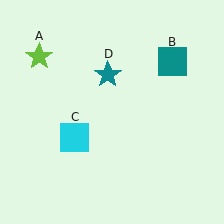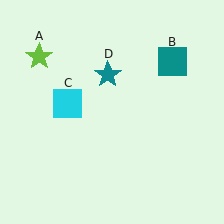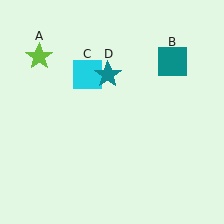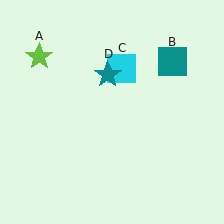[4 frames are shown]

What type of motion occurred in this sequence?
The cyan square (object C) rotated clockwise around the center of the scene.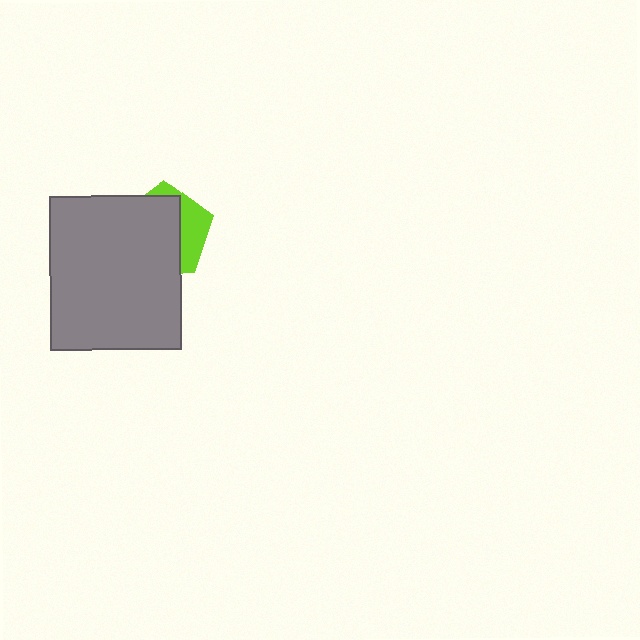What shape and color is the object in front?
The object in front is a gray rectangle.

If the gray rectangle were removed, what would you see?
You would see the complete lime pentagon.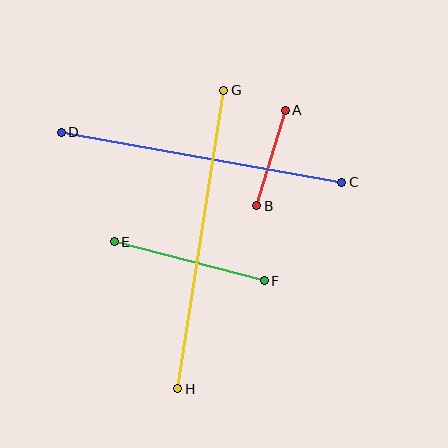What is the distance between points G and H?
The distance is approximately 302 pixels.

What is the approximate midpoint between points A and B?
The midpoint is at approximately (271, 158) pixels.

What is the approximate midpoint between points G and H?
The midpoint is at approximately (201, 240) pixels.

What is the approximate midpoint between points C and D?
The midpoint is at approximately (201, 157) pixels.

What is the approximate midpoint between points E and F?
The midpoint is at approximately (189, 261) pixels.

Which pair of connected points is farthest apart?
Points G and H are farthest apart.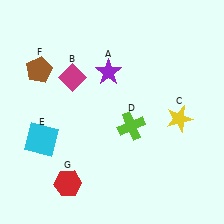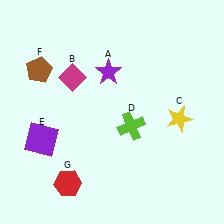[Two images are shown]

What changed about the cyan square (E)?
In Image 1, E is cyan. In Image 2, it changed to purple.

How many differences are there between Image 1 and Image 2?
There is 1 difference between the two images.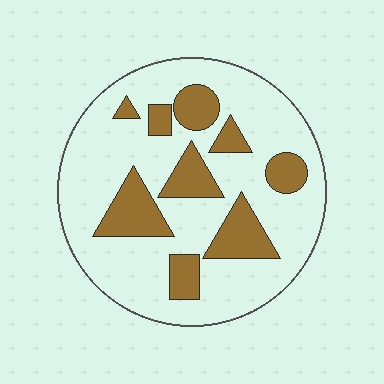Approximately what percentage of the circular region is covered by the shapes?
Approximately 25%.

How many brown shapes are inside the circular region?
9.